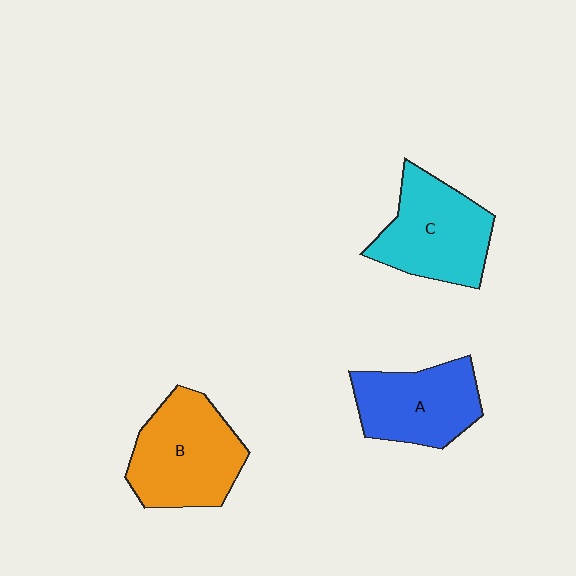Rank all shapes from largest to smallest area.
From largest to smallest: B (orange), C (cyan), A (blue).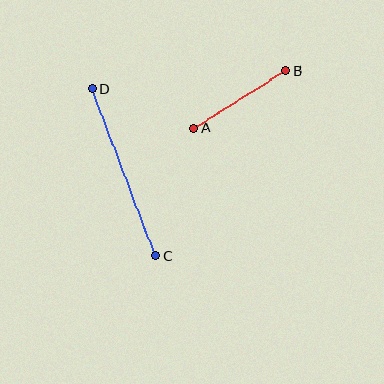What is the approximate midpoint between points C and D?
The midpoint is at approximately (124, 172) pixels.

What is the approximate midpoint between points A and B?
The midpoint is at approximately (240, 99) pixels.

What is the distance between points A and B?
The distance is approximately 109 pixels.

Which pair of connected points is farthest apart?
Points C and D are farthest apart.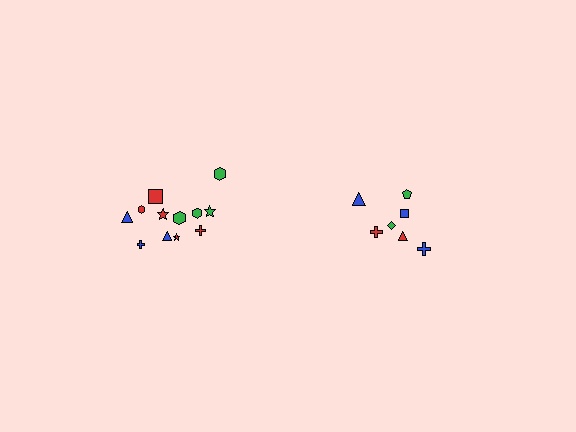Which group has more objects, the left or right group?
The left group.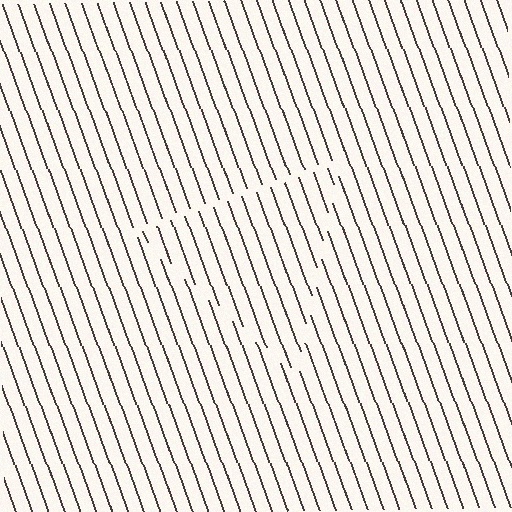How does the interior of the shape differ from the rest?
The interior of the shape contains the same grating, shifted by half a period — the contour is defined by the phase discontinuity where line-ends from the inner and outer gratings abut.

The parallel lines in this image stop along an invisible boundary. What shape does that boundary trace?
An illusory triangle. The interior of the shape contains the same grating, shifted by half a period — the contour is defined by the phase discontinuity where line-ends from the inner and outer gratings abut.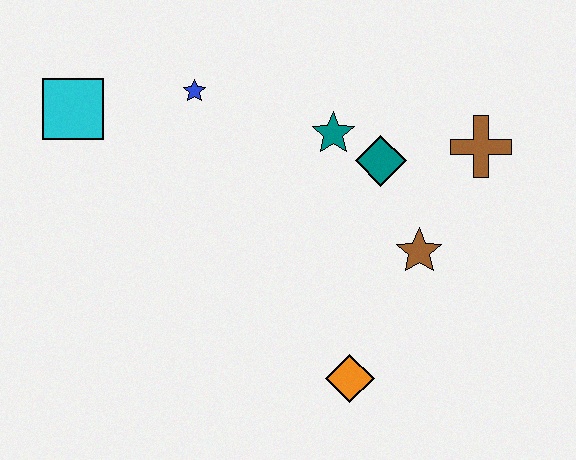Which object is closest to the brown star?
The teal diamond is closest to the brown star.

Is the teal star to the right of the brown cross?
No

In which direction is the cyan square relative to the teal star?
The cyan square is to the left of the teal star.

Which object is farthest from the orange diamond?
The cyan square is farthest from the orange diamond.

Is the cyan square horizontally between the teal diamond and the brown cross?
No